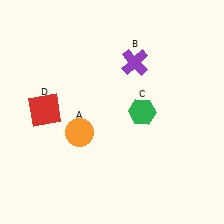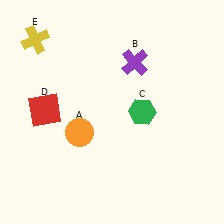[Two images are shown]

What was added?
A yellow cross (E) was added in Image 2.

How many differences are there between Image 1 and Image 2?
There is 1 difference between the two images.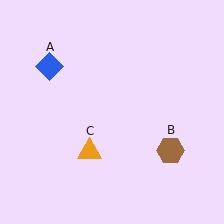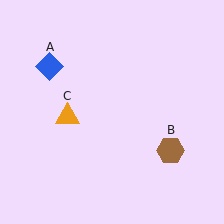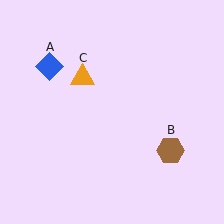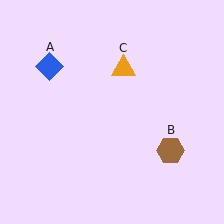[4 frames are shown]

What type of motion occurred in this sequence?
The orange triangle (object C) rotated clockwise around the center of the scene.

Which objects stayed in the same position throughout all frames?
Blue diamond (object A) and brown hexagon (object B) remained stationary.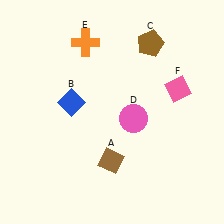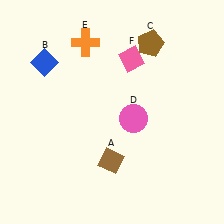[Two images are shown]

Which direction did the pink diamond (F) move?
The pink diamond (F) moved left.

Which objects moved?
The objects that moved are: the blue diamond (B), the pink diamond (F).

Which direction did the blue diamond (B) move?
The blue diamond (B) moved up.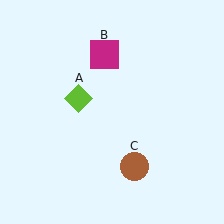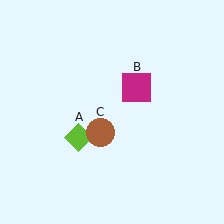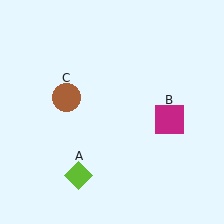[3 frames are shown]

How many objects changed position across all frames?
3 objects changed position: lime diamond (object A), magenta square (object B), brown circle (object C).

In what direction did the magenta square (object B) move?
The magenta square (object B) moved down and to the right.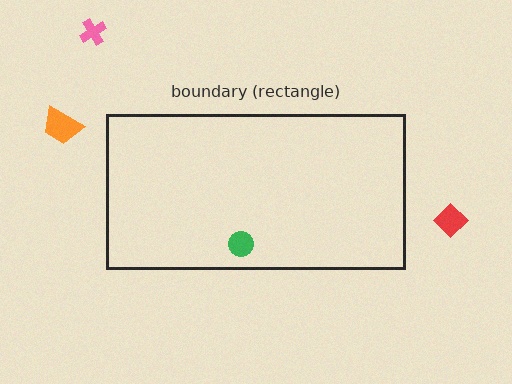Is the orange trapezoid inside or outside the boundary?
Outside.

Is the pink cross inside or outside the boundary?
Outside.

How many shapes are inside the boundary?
1 inside, 3 outside.